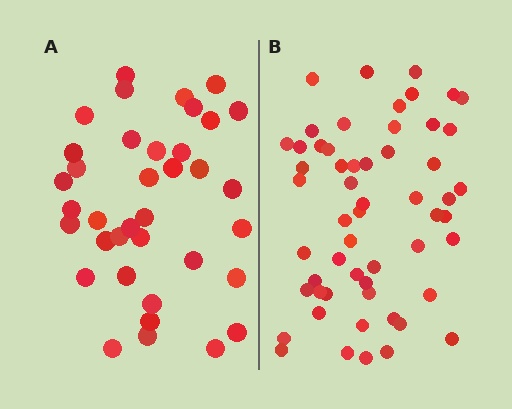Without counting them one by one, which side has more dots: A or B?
Region B (the right region) has more dots.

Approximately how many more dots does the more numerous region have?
Region B has approximately 20 more dots than region A.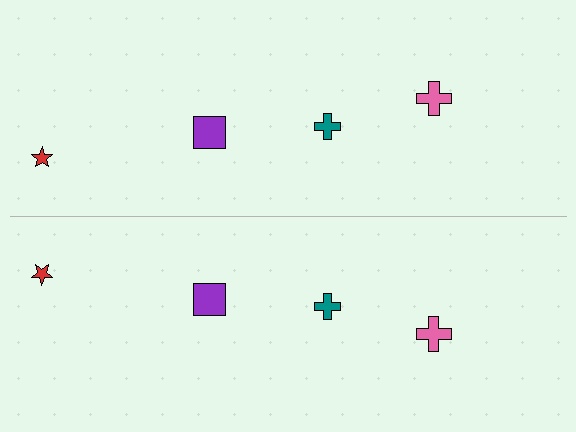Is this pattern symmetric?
Yes, this pattern has bilateral (reflection) symmetry.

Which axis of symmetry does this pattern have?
The pattern has a horizontal axis of symmetry running through the center of the image.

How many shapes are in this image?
There are 8 shapes in this image.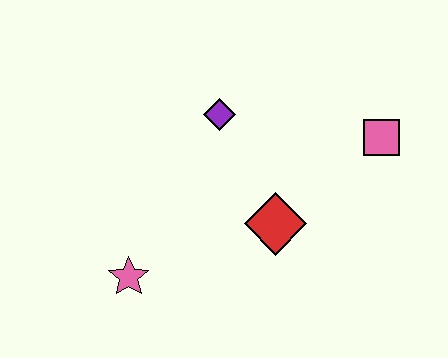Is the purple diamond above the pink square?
Yes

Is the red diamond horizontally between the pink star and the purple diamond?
No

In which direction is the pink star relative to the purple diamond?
The pink star is below the purple diamond.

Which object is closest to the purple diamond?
The red diamond is closest to the purple diamond.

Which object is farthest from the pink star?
The pink square is farthest from the pink star.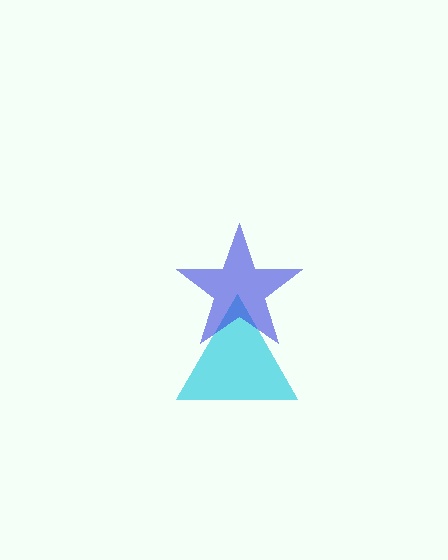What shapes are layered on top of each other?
The layered shapes are: a cyan triangle, a blue star.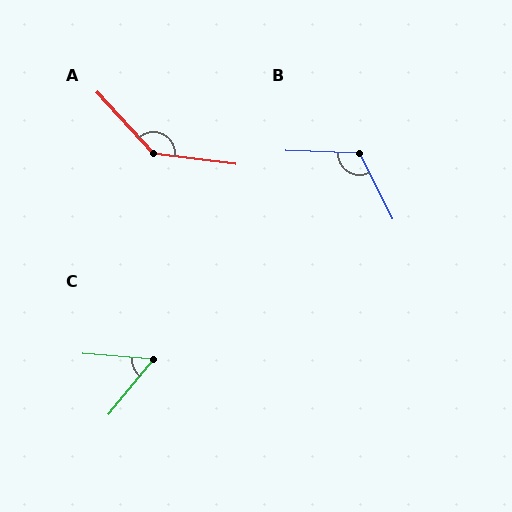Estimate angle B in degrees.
Approximately 119 degrees.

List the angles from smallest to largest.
C (55°), B (119°), A (140°).